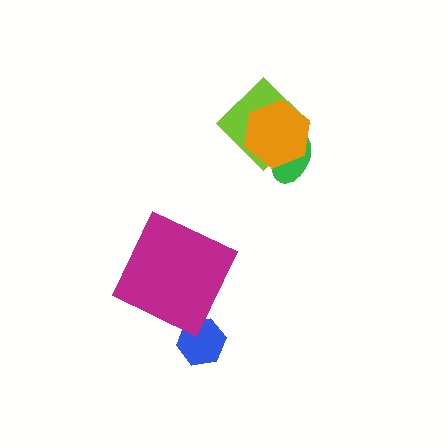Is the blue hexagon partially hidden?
No, no other shape covers it.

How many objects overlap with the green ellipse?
2 objects overlap with the green ellipse.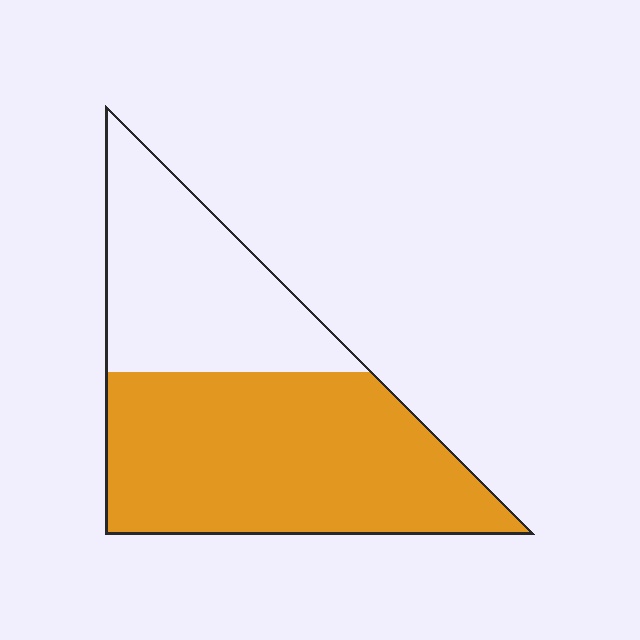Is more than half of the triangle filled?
Yes.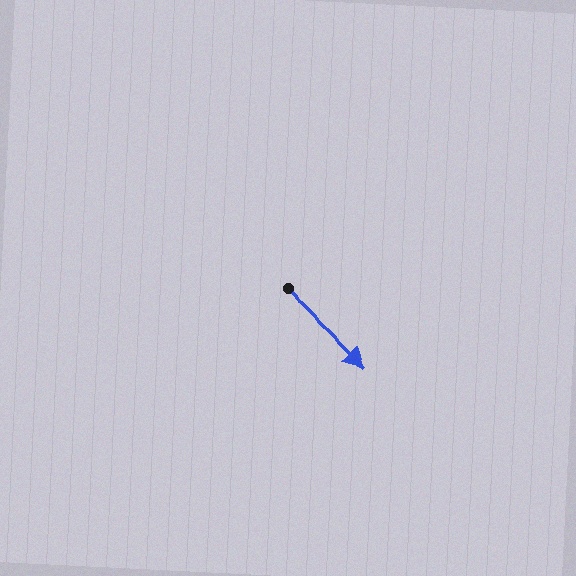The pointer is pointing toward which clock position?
Roughly 4 o'clock.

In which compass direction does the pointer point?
Southeast.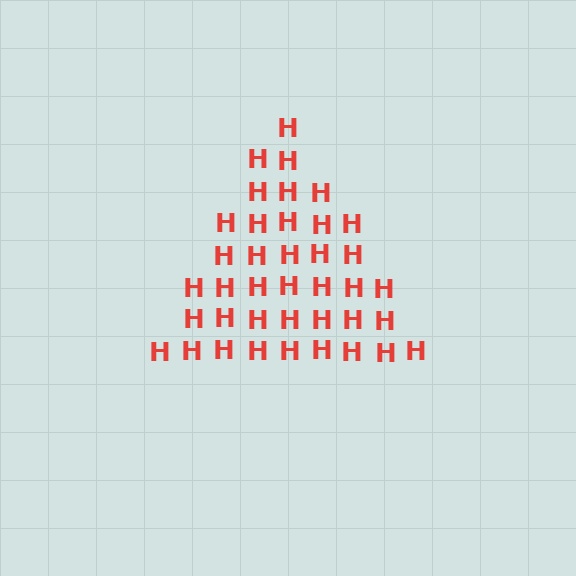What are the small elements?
The small elements are letter H's.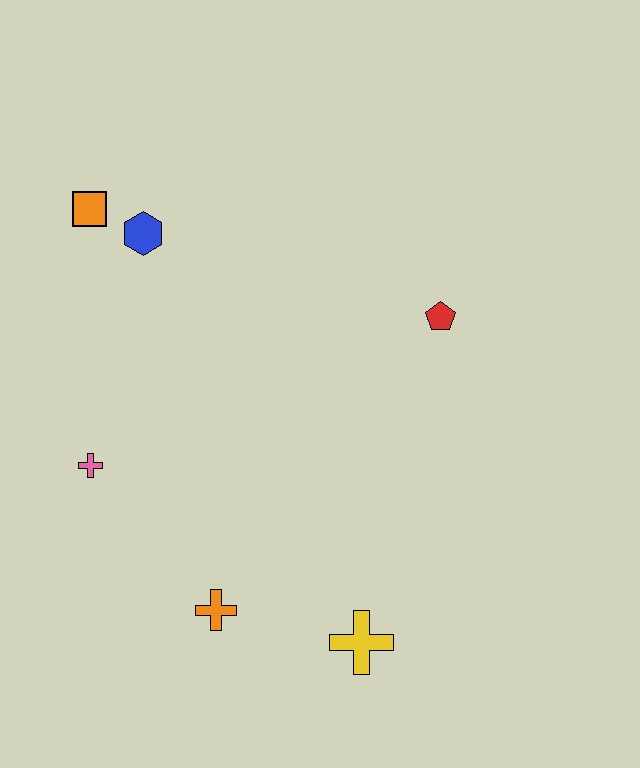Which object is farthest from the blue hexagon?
The yellow cross is farthest from the blue hexagon.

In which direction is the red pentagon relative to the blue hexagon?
The red pentagon is to the right of the blue hexagon.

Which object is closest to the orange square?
The blue hexagon is closest to the orange square.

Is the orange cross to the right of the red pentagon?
No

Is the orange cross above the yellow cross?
Yes